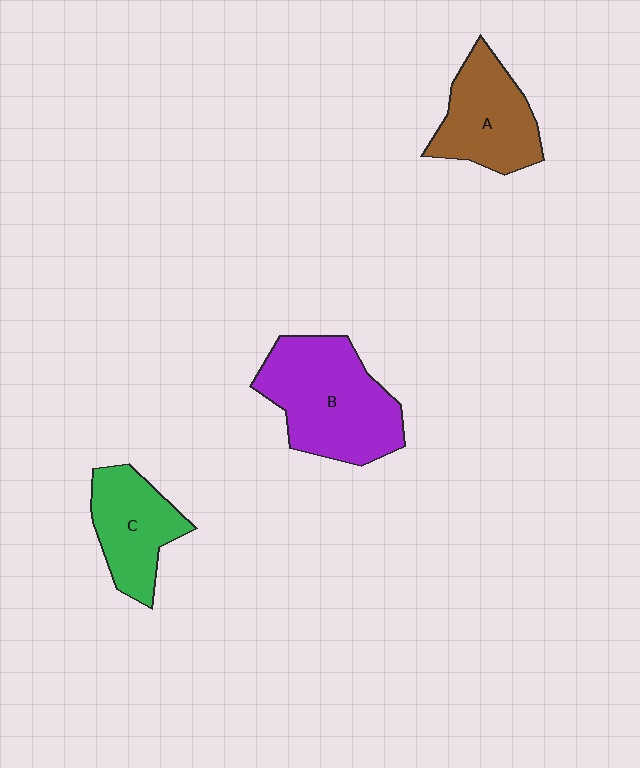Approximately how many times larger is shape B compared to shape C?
Approximately 1.6 times.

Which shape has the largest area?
Shape B (purple).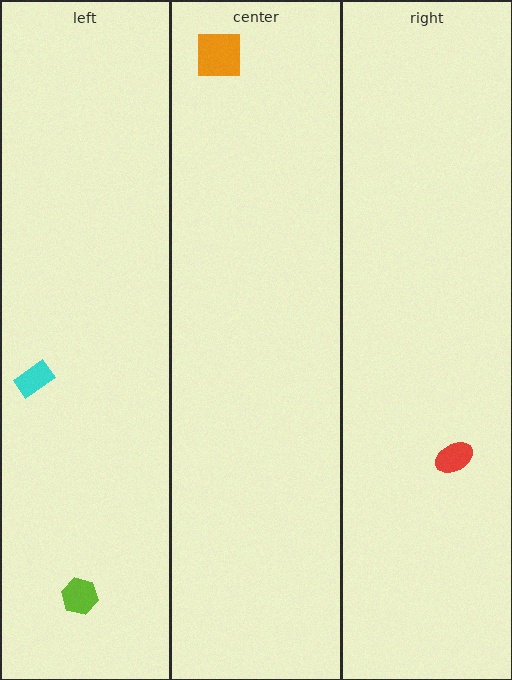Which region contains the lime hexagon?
The left region.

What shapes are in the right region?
The red ellipse.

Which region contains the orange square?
The center region.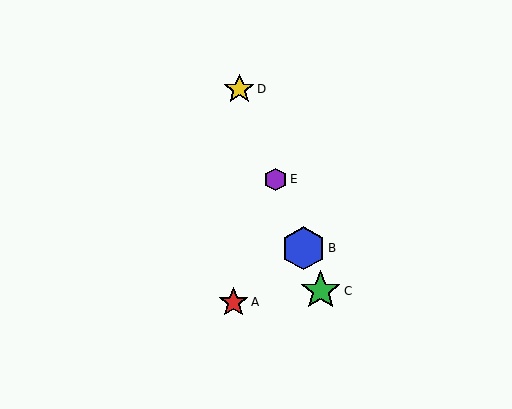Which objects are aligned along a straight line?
Objects B, C, D, E are aligned along a straight line.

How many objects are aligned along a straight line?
4 objects (B, C, D, E) are aligned along a straight line.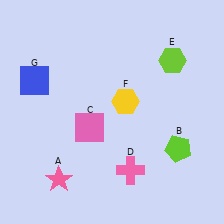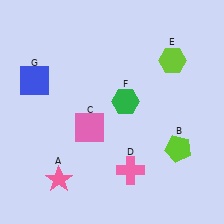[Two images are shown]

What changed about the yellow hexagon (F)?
In Image 1, F is yellow. In Image 2, it changed to green.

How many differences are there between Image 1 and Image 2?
There is 1 difference between the two images.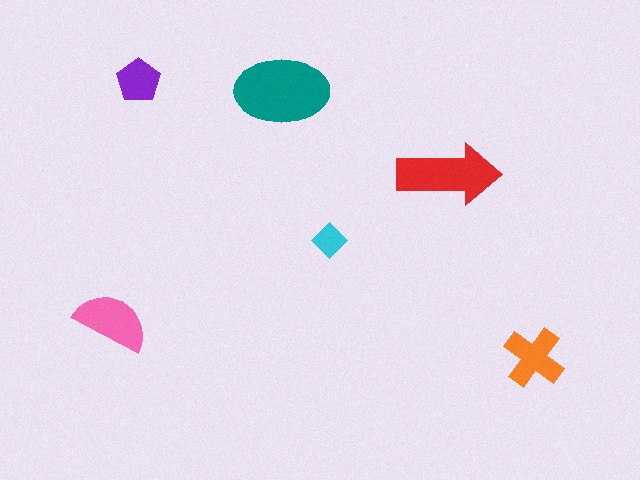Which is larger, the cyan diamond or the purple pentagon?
The purple pentagon.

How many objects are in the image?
There are 6 objects in the image.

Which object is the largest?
The teal ellipse.